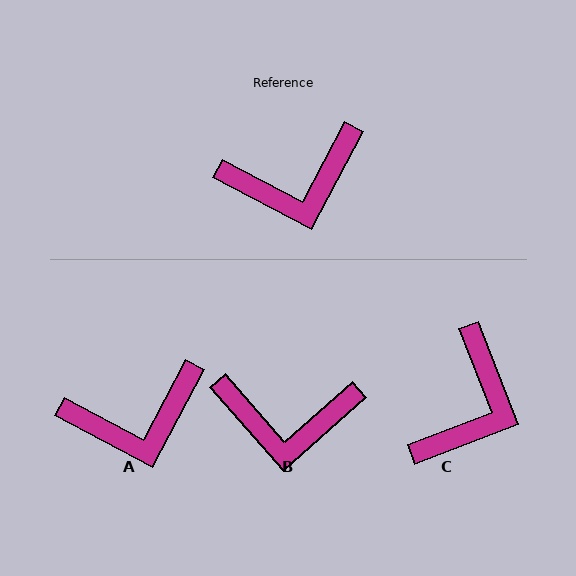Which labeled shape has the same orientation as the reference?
A.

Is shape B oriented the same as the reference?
No, it is off by about 21 degrees.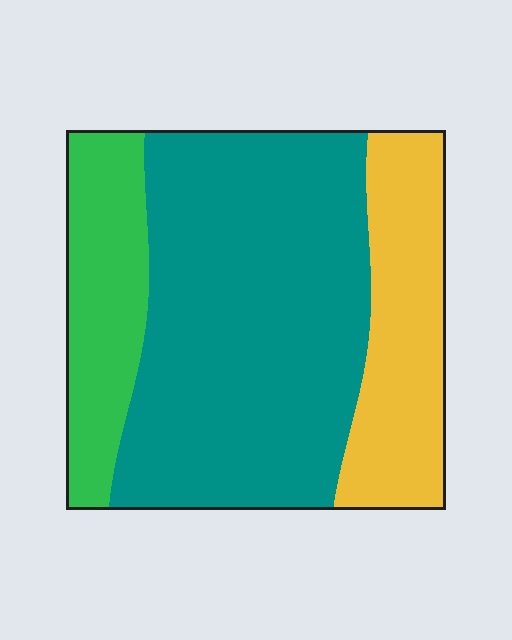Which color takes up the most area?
Teal, at roughly 60%.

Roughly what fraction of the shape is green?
Green takes up about one fifth (1/5) of the shape.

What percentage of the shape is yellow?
Yellow takes up between a sixth and a third of the shape.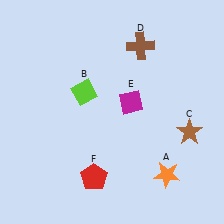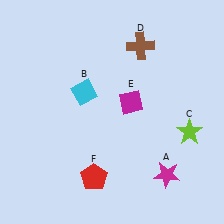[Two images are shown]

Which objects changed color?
A changed from orange to magenta. B changed from lime to cyan. C changed from brown to lime.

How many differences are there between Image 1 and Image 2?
There are 3 differences between the two images.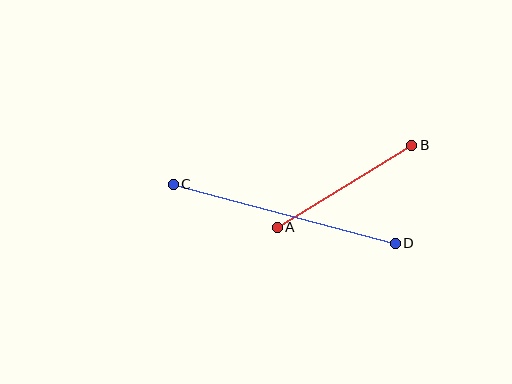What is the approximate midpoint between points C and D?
The midpoint is at approximately (284, 214) pixels.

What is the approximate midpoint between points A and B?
The midpoint is at approximately (344, 186) pixels.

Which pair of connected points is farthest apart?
Points C and D are farthest apart.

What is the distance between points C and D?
The distance is approximately 230 pixels.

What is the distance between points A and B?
The distance is approximately 157 pixels.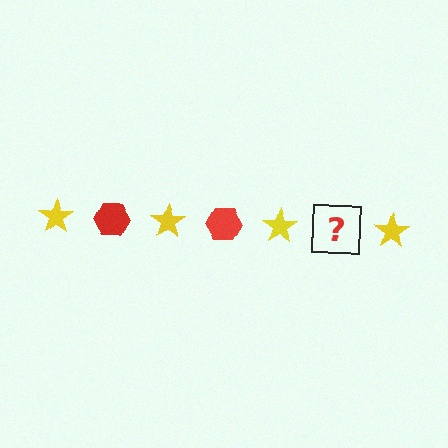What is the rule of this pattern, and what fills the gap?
The rule is that the pattern alternates between yellow star and red hexagon. The gap should be filled with a red hexagon.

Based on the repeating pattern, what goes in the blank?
The blank should be a red hexagon.